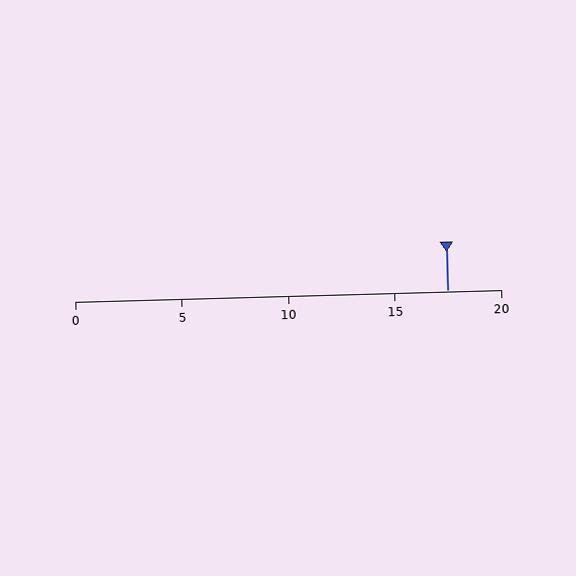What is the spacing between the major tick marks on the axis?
The major ticks are spaced 5 apart.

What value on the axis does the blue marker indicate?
The marker indicates approximately 17.5.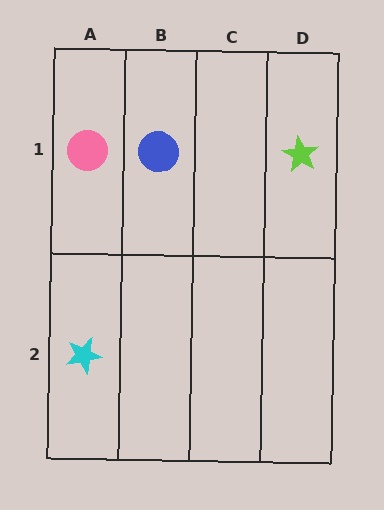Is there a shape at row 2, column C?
No, that cell is empty.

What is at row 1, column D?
A lime star.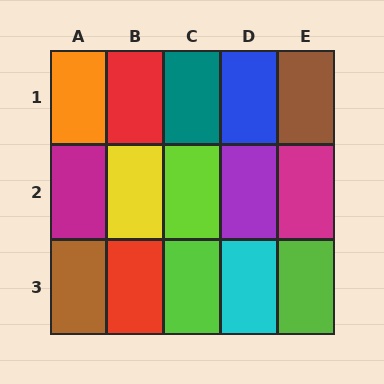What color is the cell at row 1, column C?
Teal.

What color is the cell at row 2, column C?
Lime.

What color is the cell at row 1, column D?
Blue.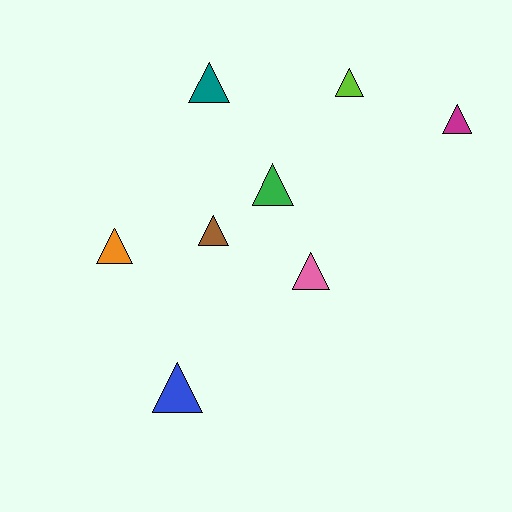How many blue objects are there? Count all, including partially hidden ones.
There is 1 blue object.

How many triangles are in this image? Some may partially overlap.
There are 8 triangles.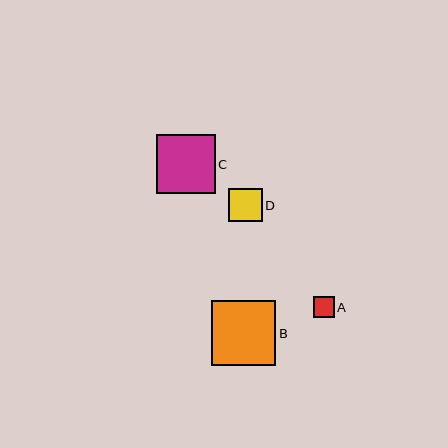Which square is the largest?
Square B is the largest with a size of approximately 64 pixels.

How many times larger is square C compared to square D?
Square C is approximately 1.7 times the size of square D.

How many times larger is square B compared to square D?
Square B is approximately 1.9 times the size of square D.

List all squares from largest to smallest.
From largest to smallest: B, C, D, A.